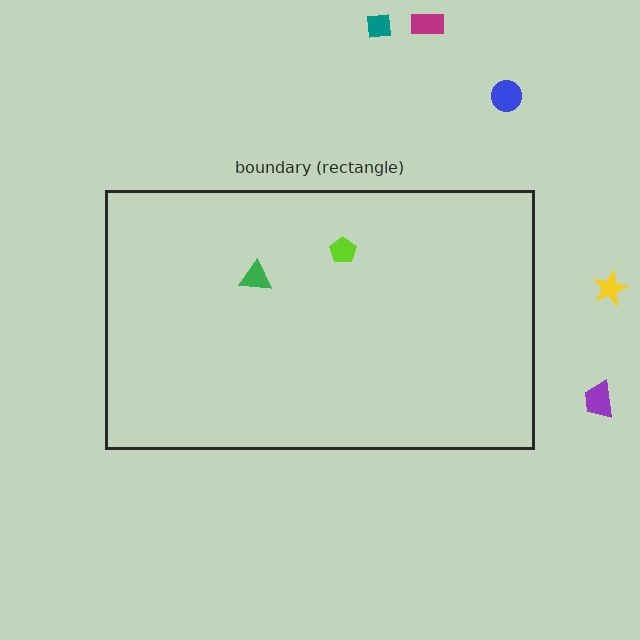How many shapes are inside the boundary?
2 inside, 5 outside.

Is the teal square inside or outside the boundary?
Outside.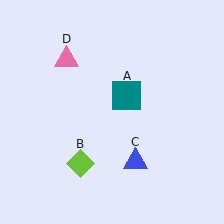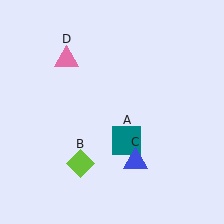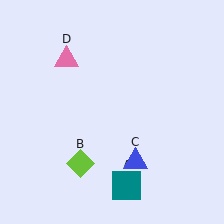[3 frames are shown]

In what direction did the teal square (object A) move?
The teal square (object A) moved down.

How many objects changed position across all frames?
1 object changed position: teal square (object A).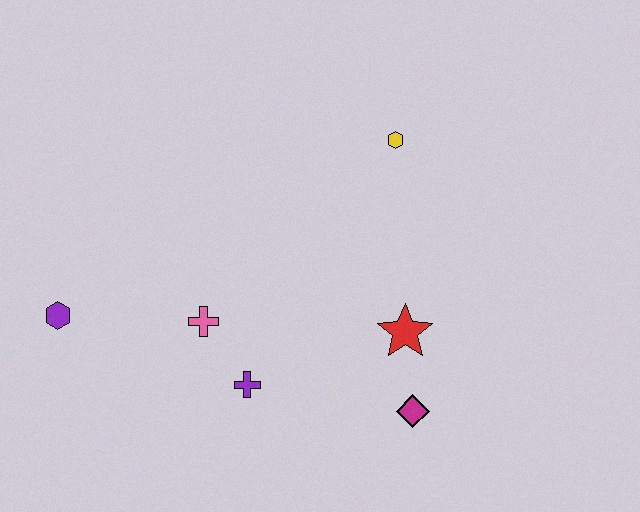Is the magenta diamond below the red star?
Yes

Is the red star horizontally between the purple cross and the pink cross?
No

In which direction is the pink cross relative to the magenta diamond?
The pink cross is to the left of the magenta diamond.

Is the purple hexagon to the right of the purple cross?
No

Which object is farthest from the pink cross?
The yellow hexagon is farthest from the pink cross.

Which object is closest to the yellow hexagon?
The red star is closest to the yellow hexagon.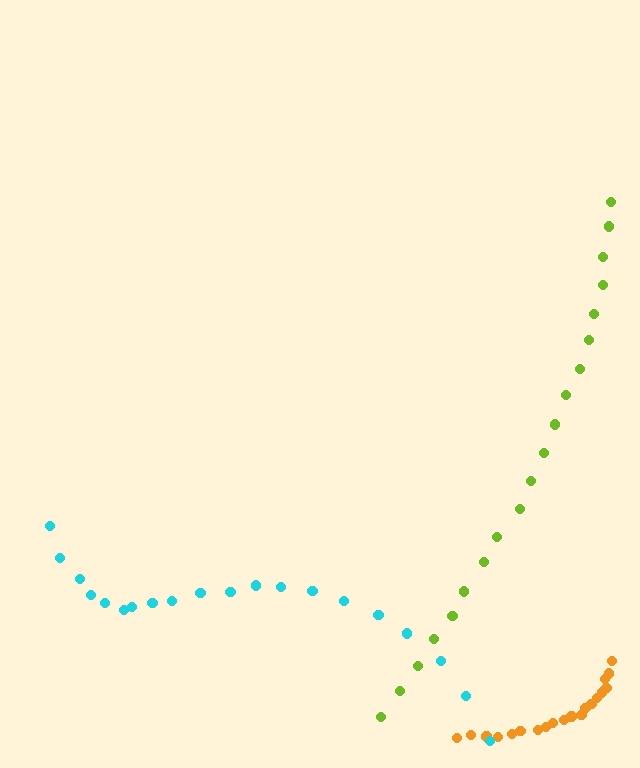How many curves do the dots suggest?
There are 3 distinct paths.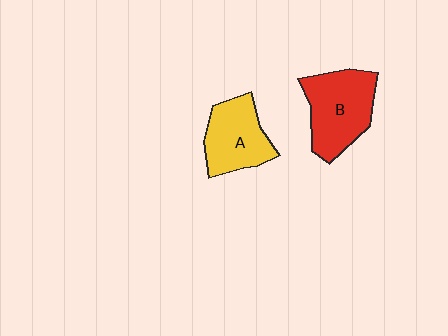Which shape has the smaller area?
Shape A (yellow).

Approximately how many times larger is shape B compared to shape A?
Approximately 1.2 times.